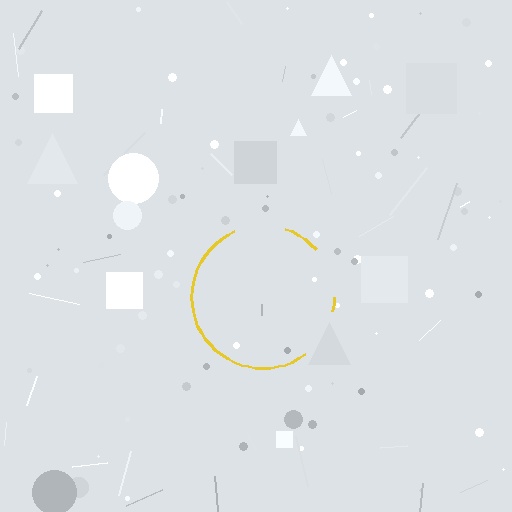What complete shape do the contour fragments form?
The contour fragments form a circle.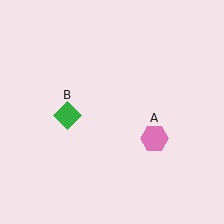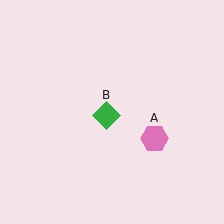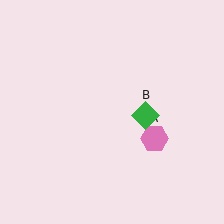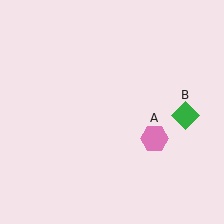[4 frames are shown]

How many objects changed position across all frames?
1 object changed position: green diamond (object B).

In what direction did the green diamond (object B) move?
The green diamond (object B) moved right.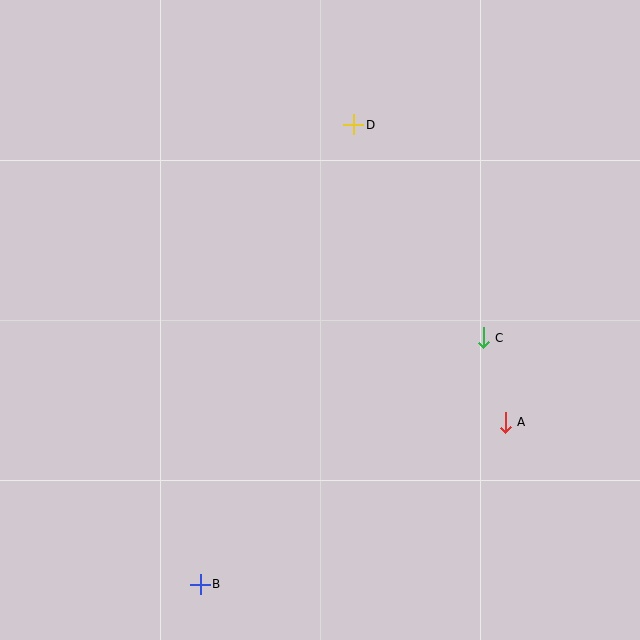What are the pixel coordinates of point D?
Point D is at (354, 125).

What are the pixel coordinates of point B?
Point B is at (200, 584).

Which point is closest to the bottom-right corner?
Point A is closest to the bottom-right corner.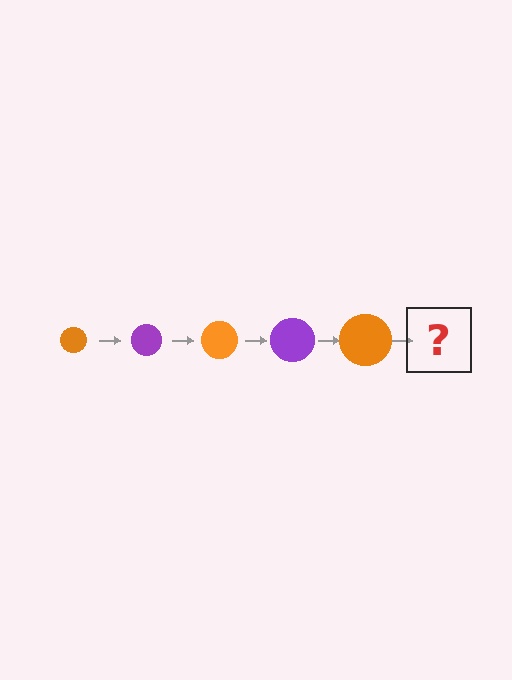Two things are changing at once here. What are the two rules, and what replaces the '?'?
The two rules are that the circle grows larger each step and the color cycles through orange and purple. The '?' should be a purple circle, larger than the previous one.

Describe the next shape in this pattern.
It should be a purple circle, larger than the previous one.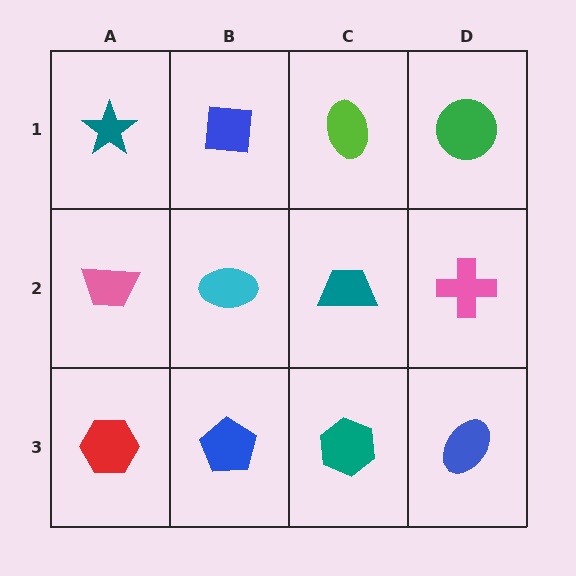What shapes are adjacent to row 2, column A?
A teal star (row 1, column A), a red hexagon (row 3, column A), a cyan ellipse (row 2, column B).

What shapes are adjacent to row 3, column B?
A cyan ellipse (row 2, column B), a red hexagon (row 3, column A), a teal hexagon (row 3, column C).